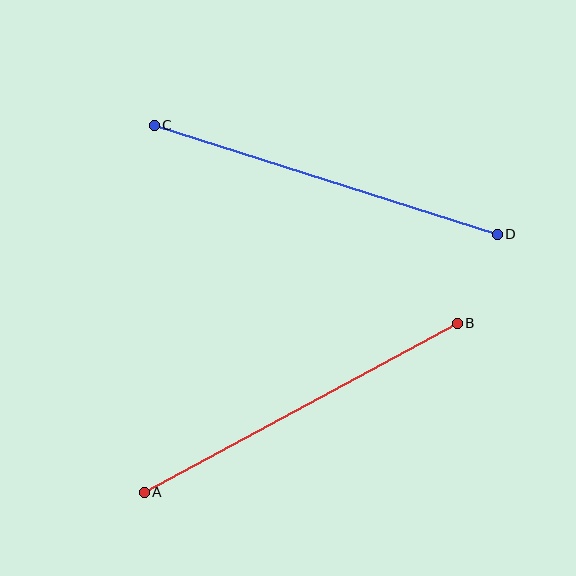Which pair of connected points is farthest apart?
Points C and D are farthest apart.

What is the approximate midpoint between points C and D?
The midpoint is at approximately (326, 180) pixels.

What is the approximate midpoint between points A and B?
The midpoint is at approximately (301, 408) pixels.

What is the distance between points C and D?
The distance is approximately 360 pixels.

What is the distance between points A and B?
The distance is approximately 356 pixels.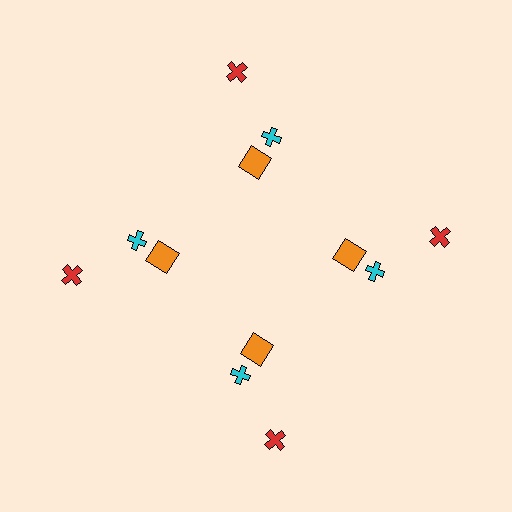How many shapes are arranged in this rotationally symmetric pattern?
There are 12 shapes, arranged in 4 groups of 3.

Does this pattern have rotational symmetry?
Yes, this pattern has 4-fold rotational symmetry. It looks the same after rotating 90 degrees around the center.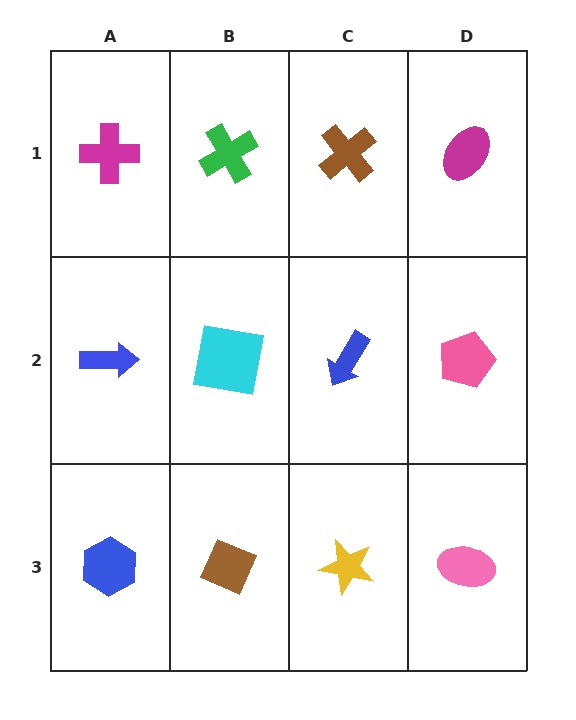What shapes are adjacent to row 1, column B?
A cyan square (row 2, column B), a magenta cross (row 1, column A), a brown cross (row 1, column C).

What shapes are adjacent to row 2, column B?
A green cross (row 1, column B), a brown diamond (row 3, column B), a blue arrow (row 2, column A), a blue arrow (row 2, column C).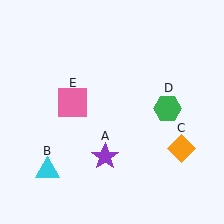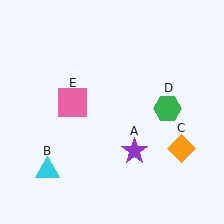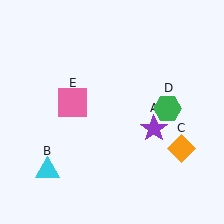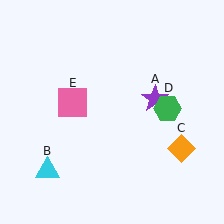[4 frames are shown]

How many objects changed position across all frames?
1 object changed position: purple star (object A).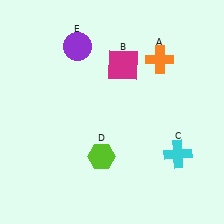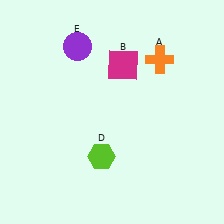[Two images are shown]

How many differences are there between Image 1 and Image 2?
There is 1 difference between the two images.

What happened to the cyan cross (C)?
The cyan cross (C) was removed in Image 2. It was in the bottom-right area of Image 1.